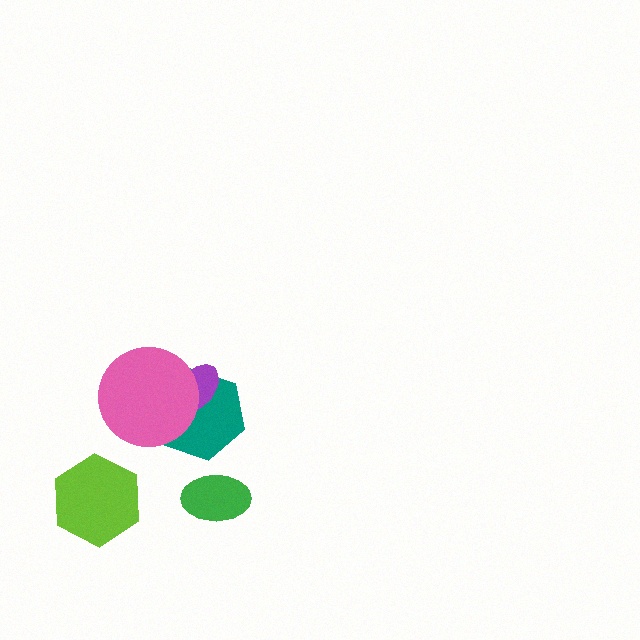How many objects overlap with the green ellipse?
0 objects overlap with the green ellipse.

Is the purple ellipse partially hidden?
Yes, it is partially covered by another shape.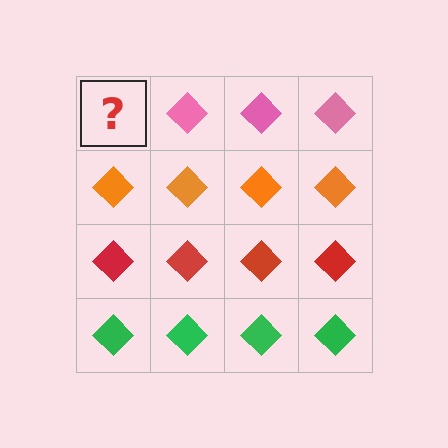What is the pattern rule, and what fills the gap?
The rule is that each row has a consistent color. The gap should be filled with a pink diamond.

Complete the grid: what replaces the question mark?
The question mark should be replaced with a pink diamond.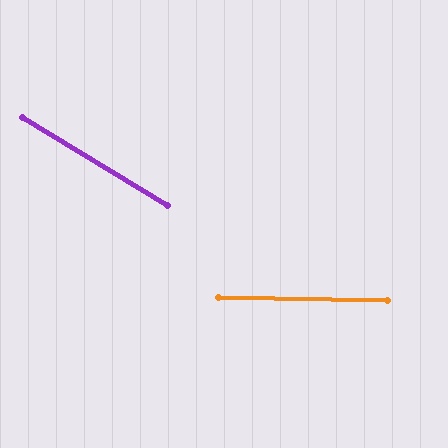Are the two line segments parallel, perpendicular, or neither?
Neither parallel nor perpendicular — they differ by about 30°.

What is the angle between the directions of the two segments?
Approximately 30 degrees.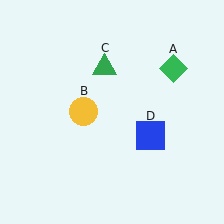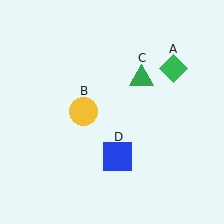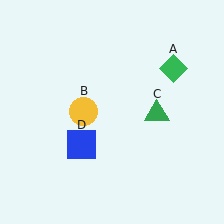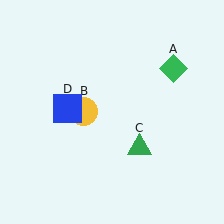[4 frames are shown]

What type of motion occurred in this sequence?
The green triangle (object C), blue square (object D) rotated clockwise around the center of the scene.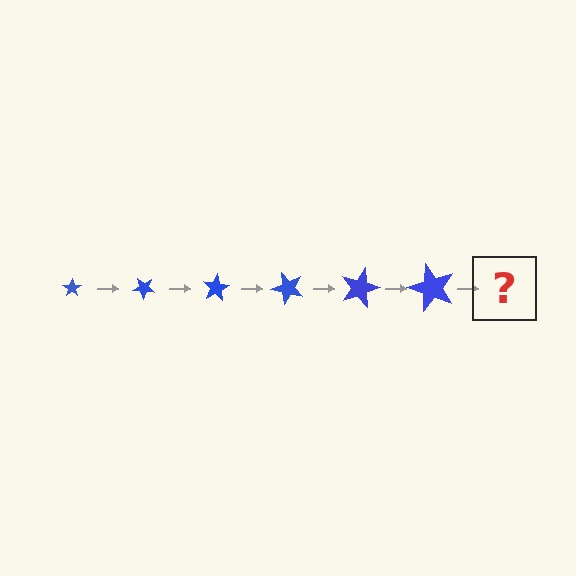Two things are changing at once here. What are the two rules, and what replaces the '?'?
The two rules are that the star grows larger each step and it rotates 40 degrees each step. The '?' should be a star, larger than the previous one and rotated 240 degrees from the start.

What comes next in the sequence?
The next element should be a star, larger than the previous one and rotated 240 degrees from the start.